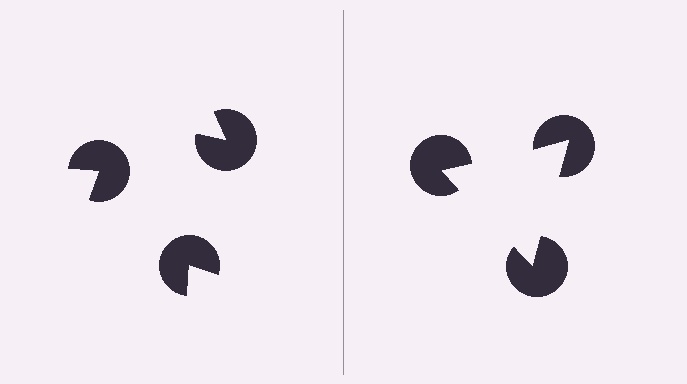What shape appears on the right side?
An illusory triangle.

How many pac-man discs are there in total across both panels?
6 — 3 on each side.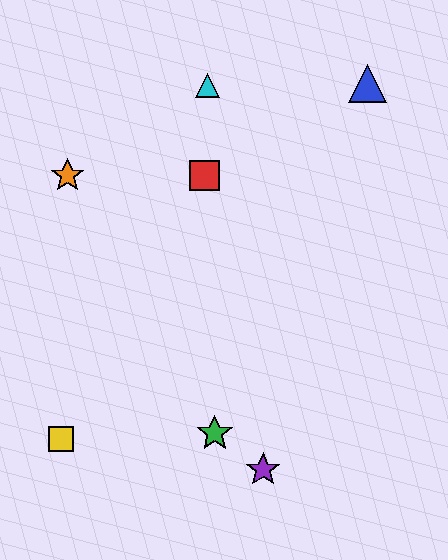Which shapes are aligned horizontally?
The red square, the orange star are aligned horizontally.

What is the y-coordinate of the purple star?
The purple star is at y≈469.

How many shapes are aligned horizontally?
2 shapes (the red square, the orange star) are aligned horizontally.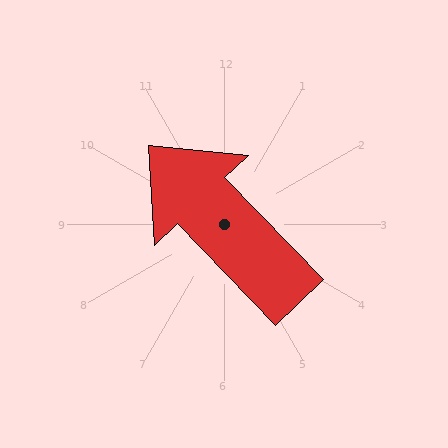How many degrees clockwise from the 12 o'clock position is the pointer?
Approximately 316 degrees.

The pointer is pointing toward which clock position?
Roughly 11 o'clock.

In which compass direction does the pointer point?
Northwest.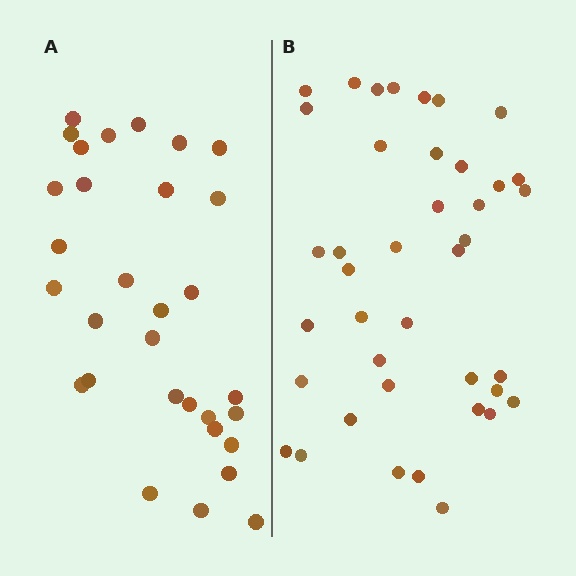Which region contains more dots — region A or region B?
Region B (the right region) has more dots.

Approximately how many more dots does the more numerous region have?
Region B has roughly 8 or so more dots than region A.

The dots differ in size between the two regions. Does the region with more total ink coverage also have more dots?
No. Region A has more total ink coverage because its dots are larger, but region B actually contains more individual dots. Total area can be misleading — the number of items is what matters here.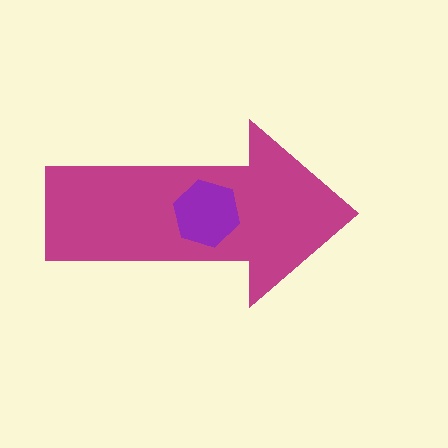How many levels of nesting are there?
2.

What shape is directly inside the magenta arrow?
The purple hexagon.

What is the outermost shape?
The magenta arrow.